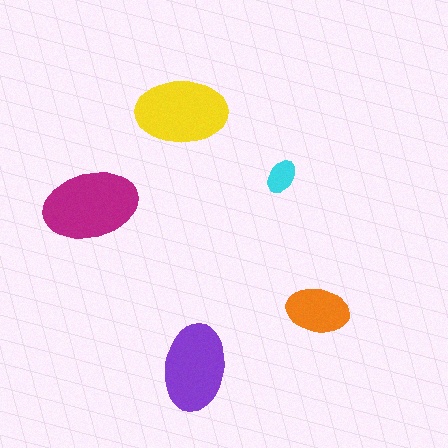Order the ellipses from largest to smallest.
the magenta one, the yellow one, the purple one, the orange one, the cyan one.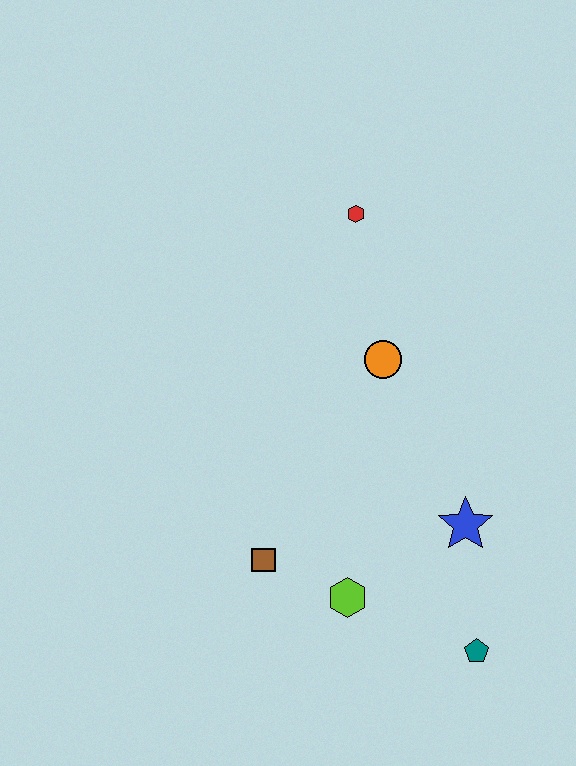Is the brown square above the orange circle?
No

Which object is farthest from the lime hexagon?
The red hexagon is farthest from the lime hexagon.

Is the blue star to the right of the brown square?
Yes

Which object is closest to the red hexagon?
The orange circle is closest to the red hexagon.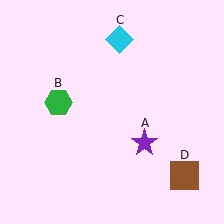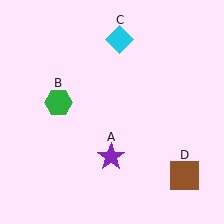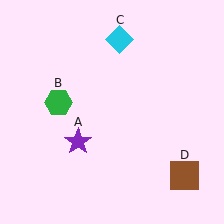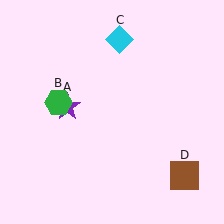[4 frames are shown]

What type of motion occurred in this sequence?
The purple star (object A) rotated clockwise around the center of the scene.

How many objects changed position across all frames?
1 object changed position: purple star (object A).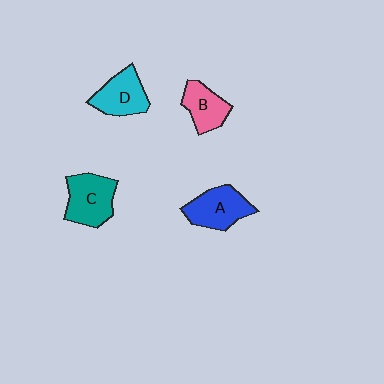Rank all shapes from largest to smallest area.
From largest to smallest: C (teal), A (blue), D (cyan), B (pink).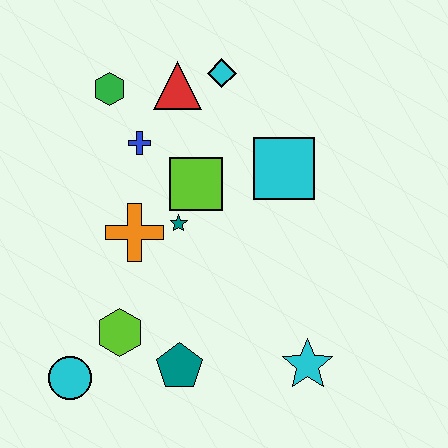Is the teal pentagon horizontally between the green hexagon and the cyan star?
Yes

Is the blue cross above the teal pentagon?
Yes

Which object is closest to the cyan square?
The lime square is closest to the cyan square.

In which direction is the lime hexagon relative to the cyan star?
The lime hexagon is to the left of the cyan star.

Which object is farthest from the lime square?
The cyan circle is farthest from the lime square.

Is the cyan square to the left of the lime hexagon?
No